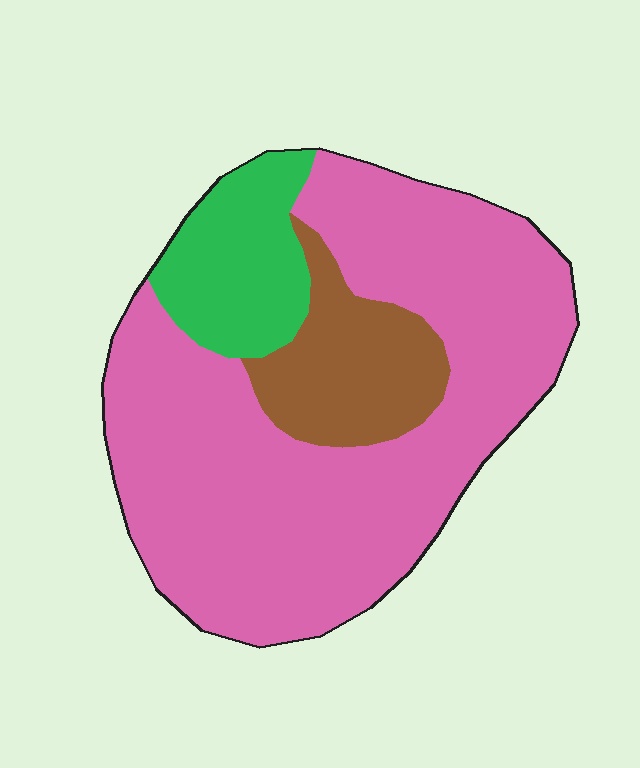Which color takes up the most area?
Pink, at roughly 70%.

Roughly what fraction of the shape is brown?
Brown covers 15% of the shape.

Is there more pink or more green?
Pink.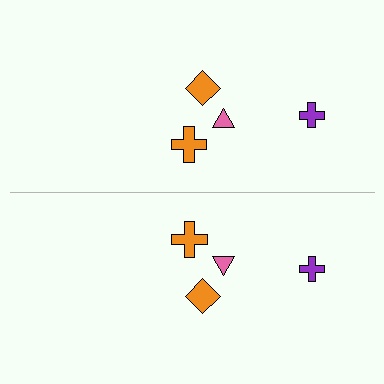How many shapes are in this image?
There are 8 shapes in this image.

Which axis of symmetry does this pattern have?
The pattern has a horizontal axis of symmetry running through the center of the image.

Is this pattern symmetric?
Yes, this pattern has bilateral (reflection) symmetry.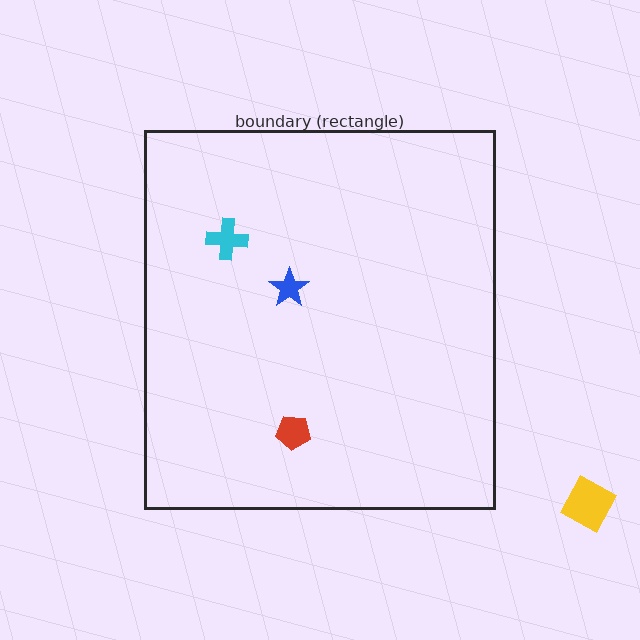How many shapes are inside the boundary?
3 inside, 1 outside.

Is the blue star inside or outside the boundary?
Inside.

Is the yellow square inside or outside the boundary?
Outside.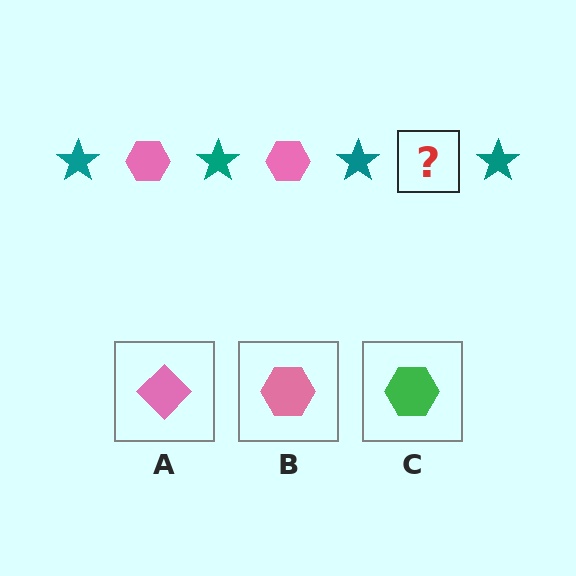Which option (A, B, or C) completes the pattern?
B.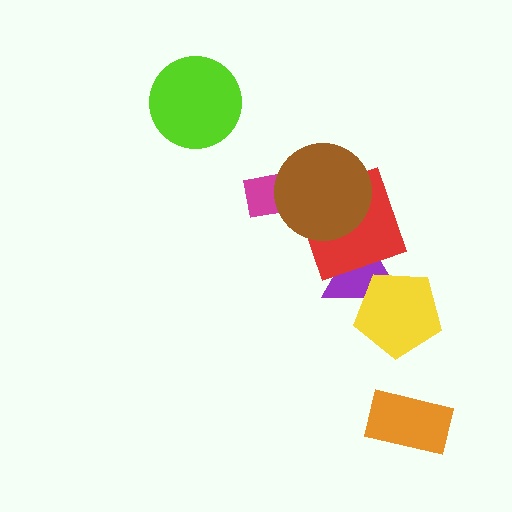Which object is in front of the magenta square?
The brown circle is in front of the magenta square.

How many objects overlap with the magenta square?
1 object overlaps with the magenta square.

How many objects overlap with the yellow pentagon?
1 object overlaps with the yellow pentagon.